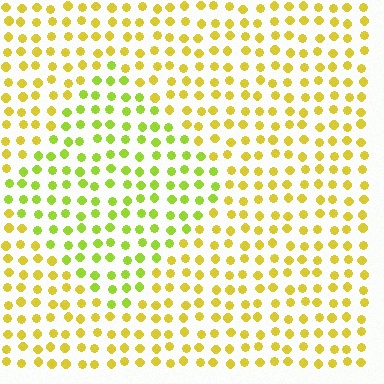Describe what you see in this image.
The image is filled with small yellow elements in a uniform arrangement. A diamond-shaped region is visible where the elements are tinted to a slightly different hue, forming a subtle color boundary.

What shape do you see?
I see a diamond.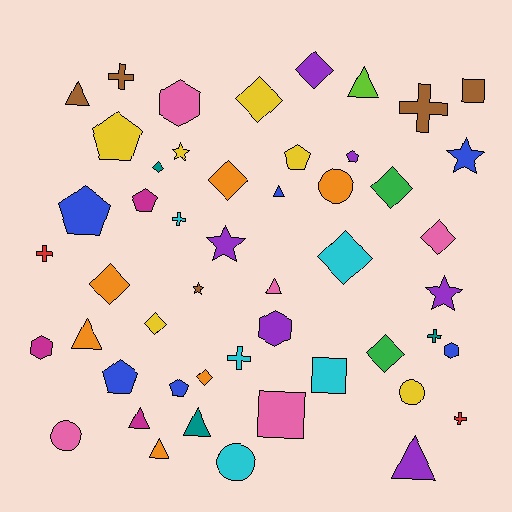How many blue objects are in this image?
There are 6 blue objects.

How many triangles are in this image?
There are 9 triangles.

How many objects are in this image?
There are 50 objects.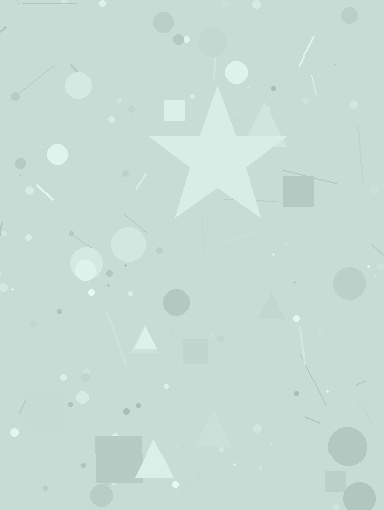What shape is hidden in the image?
A star is hidden in the image.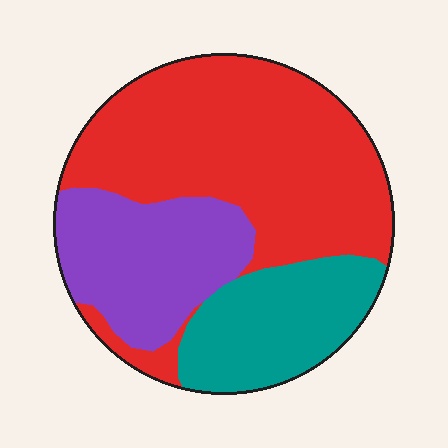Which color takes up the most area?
Red, at roughly 55%.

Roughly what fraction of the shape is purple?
Purple takes up about one quarter (1/4) of the shape.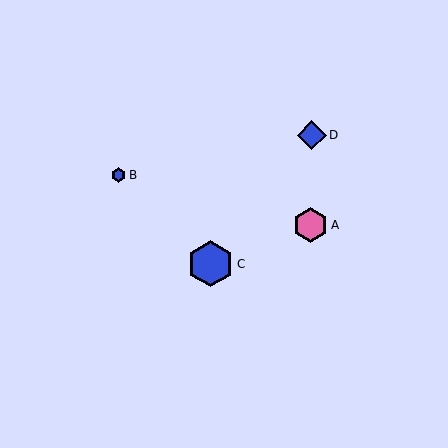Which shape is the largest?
The blue hexagon (labeled C) is the largest.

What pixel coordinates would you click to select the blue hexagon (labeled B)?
Click at (119, 175) to select the blue hexagon B.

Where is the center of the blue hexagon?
The center of the blue hexagon is at (211, 264).